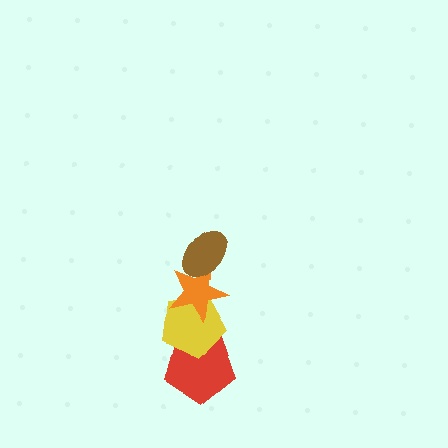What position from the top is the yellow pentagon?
The yellow pentagon is 3rd from the top.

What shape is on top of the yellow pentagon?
The orange star is on top of the yellow pentagon.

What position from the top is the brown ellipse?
The brown ellipse is 1st from the top.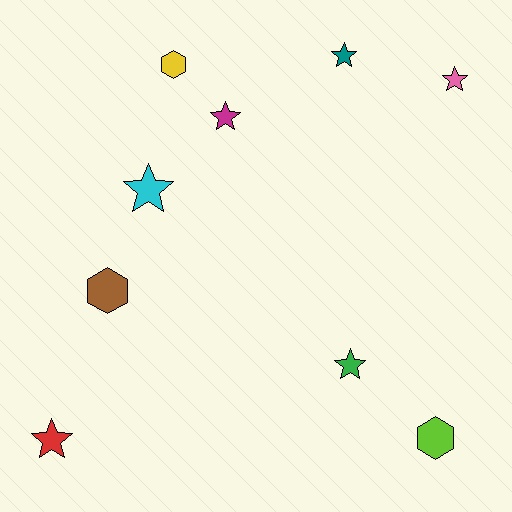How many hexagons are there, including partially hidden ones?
There are 3 hexagons.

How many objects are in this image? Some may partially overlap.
There are 9 objects.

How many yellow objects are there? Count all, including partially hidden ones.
There is 1 yellow object.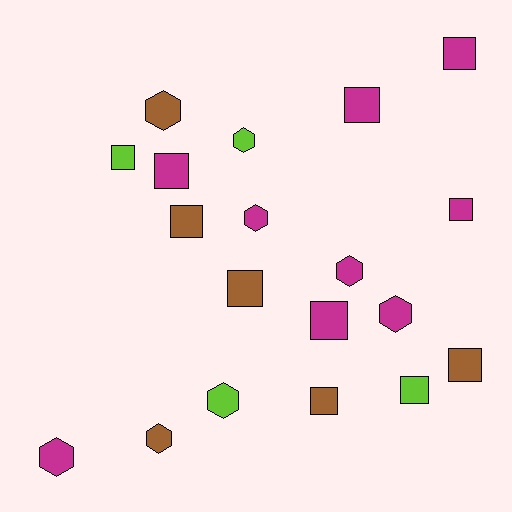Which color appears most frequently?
Magenta, with 9 objects.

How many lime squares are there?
There are 2 lime squares.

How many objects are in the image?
There are 19 objects.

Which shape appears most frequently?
Square, with 11 objects.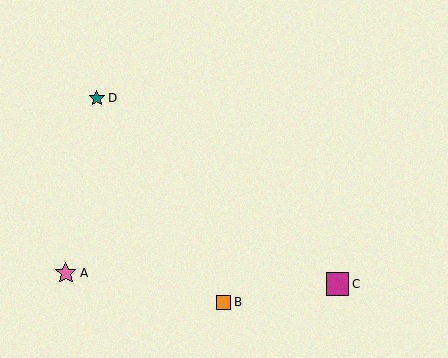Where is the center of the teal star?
The center of the teal star is at (97, 98).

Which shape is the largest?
The magenta square (labeled C) is the largest.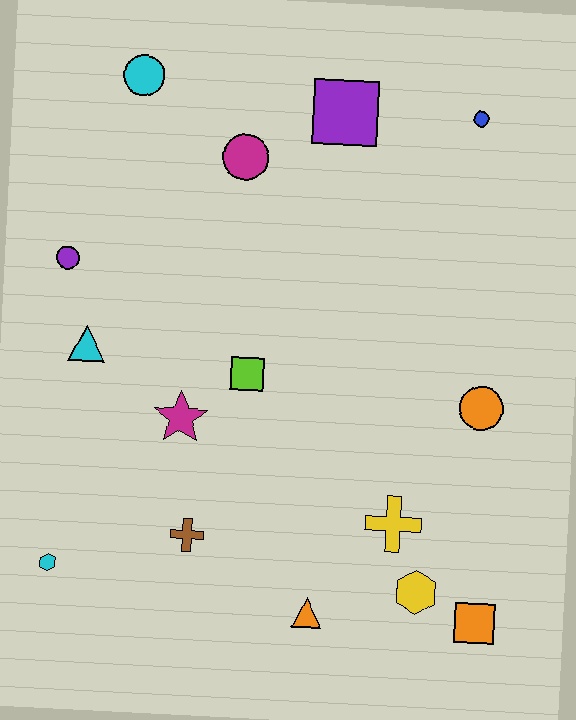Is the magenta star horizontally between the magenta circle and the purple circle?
Yes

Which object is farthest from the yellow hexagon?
The cyan circle is farthest from the yellow hexagon.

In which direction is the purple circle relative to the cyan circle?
The purple circle is below the cyan circle.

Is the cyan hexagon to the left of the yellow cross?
Yes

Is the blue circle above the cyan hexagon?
Yes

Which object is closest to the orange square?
The yellow hexagon is closest to the orange square.